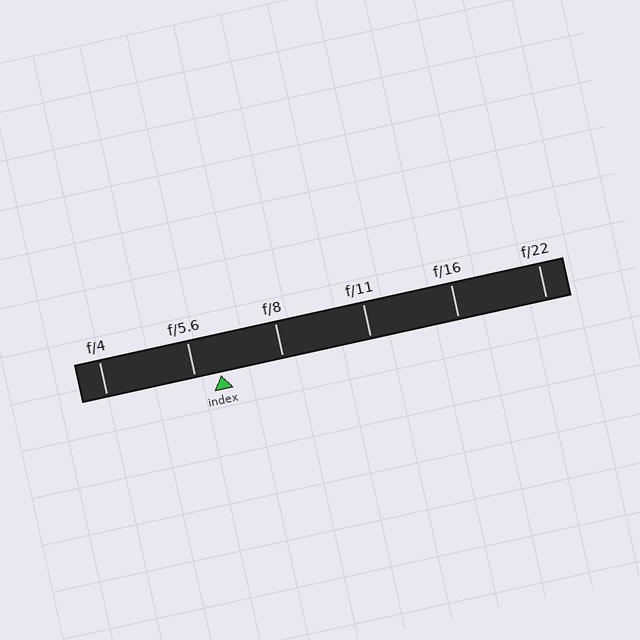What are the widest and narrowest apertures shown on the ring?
The widest aperture shown is f/4 and the narrowest is f/22.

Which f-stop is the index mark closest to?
The index mark is closest to f/5.6.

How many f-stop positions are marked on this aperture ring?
There are 6 f-stop positions marked.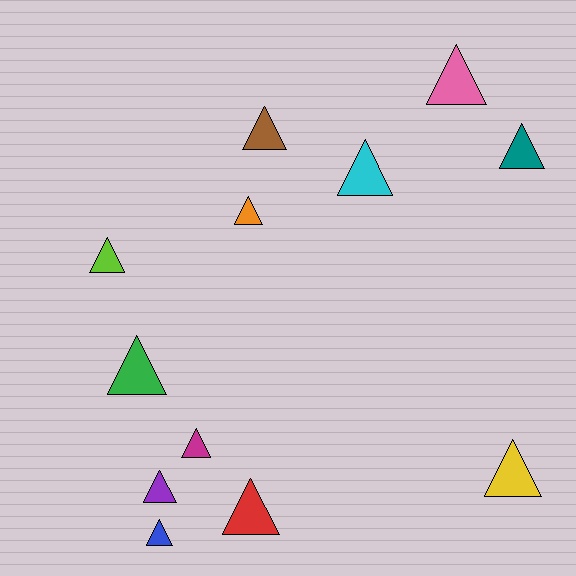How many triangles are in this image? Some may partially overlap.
There are 12 triangles.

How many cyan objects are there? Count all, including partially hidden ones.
There is 1 cyan object.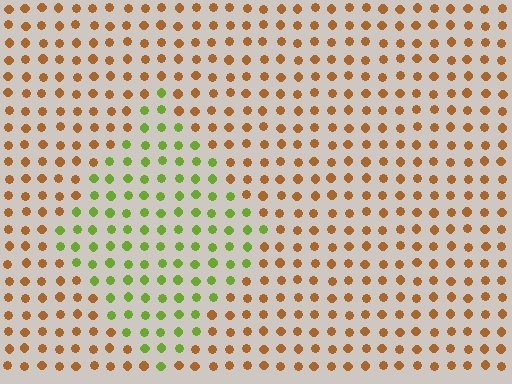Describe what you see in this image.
The image is filled with small brown elements in a uniform arrangement. A diamond-shaped region is visible where the elements are tinted to a slightly different hue, forming a subtle color boundary.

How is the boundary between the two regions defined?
The boundary is defined purely by a slight shift in hue (about 63 degrees). Spacing, size, and orientation are identical on both sides.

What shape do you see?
I see a diamond.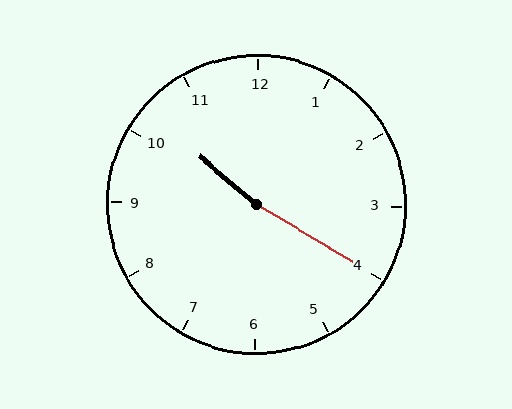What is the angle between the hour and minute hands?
Approximately 170 degrees.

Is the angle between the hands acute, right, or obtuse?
It is obtuse.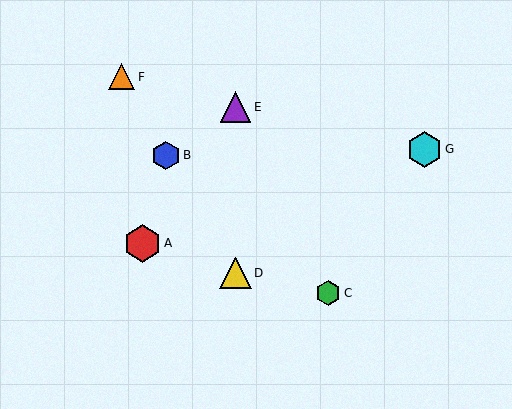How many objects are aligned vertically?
2 objects (D, E) are aligned vertically.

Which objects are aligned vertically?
Objects D, E are aligned vertically.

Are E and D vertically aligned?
Yes, both are at x≈235.